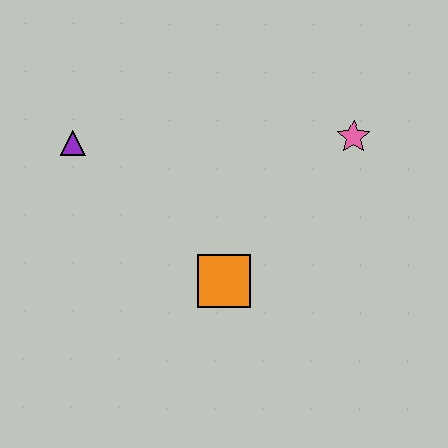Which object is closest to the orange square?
The pink star is closest to the orange square.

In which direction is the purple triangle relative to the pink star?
The purple triangle is to the left of the pink star.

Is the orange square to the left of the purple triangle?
No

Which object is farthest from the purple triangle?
The pink star is farthest from the purple triangle.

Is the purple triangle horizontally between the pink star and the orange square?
No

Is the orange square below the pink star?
Yes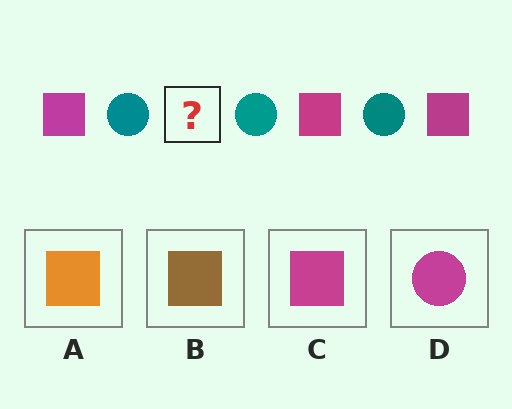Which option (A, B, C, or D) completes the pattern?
C.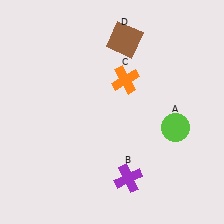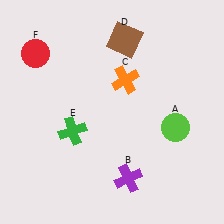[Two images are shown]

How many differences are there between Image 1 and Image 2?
There are 2 differences between the two images.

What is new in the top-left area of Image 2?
A red circle (F) was added in the top-left area of Image 2.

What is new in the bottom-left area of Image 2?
A green cross (E) was added in the bottom-left area of Image 2.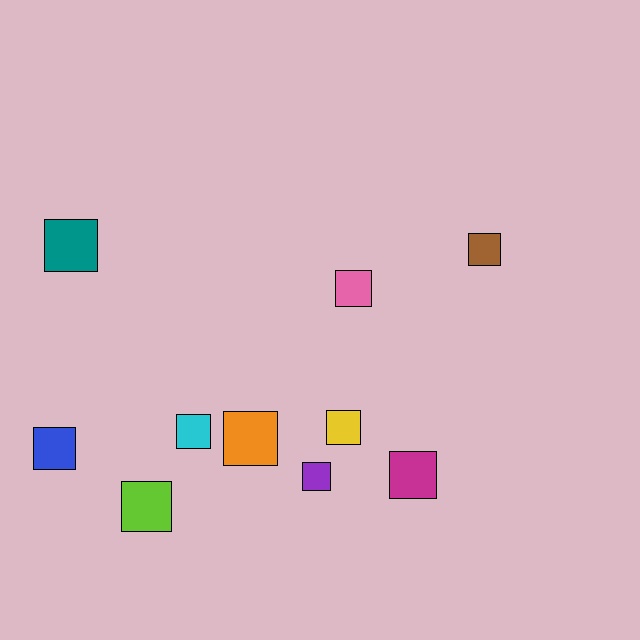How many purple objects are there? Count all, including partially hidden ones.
There is 1 purple object.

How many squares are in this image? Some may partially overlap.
There are 10 squares.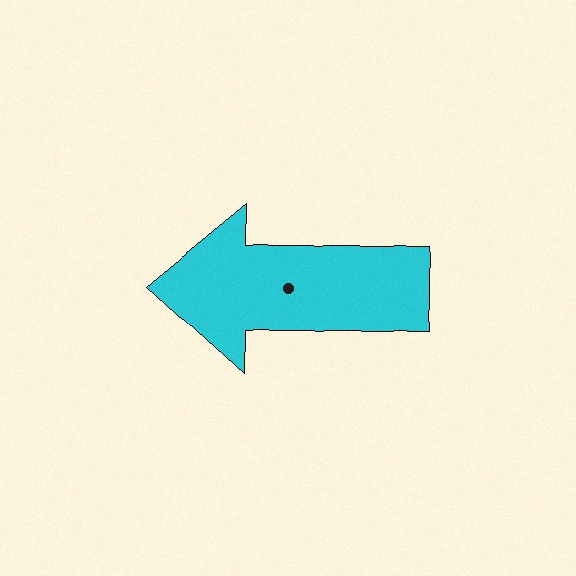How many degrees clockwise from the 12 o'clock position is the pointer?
Approximately 271 degrees.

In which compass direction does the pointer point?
West.